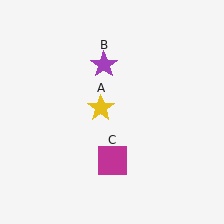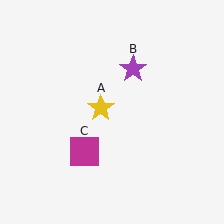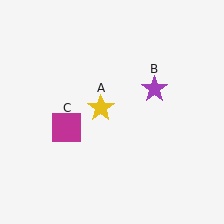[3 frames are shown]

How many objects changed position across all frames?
2 objects changed position: purple star (object B), magenta square (object C).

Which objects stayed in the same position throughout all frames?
Yellow star (object A) remained stationary.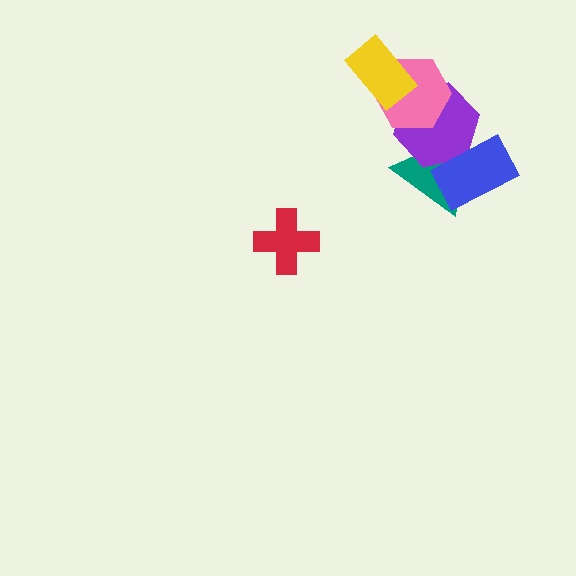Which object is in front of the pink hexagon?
The yellow rectangle is in front of the pink hexagon.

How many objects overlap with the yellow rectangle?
1 object overlaps with the yellow rectangle.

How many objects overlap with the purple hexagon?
3 objects overlap with the purple hexagon.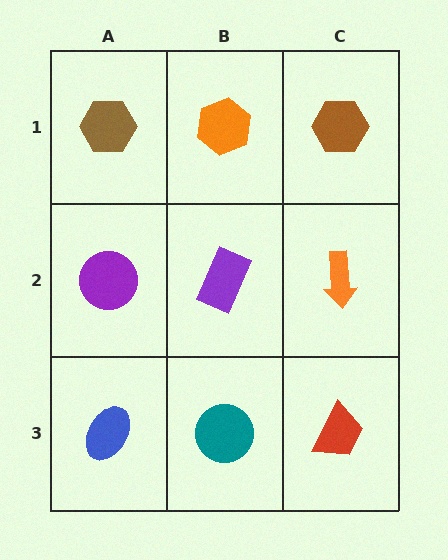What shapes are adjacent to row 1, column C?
An orange arrow (row 2, column C), an orange hexagon (row 1, column B).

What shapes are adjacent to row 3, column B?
A purple rectangle (row 2, column B), a blue ellipse (row 3, column A), a red trapezoid (row 3, column C).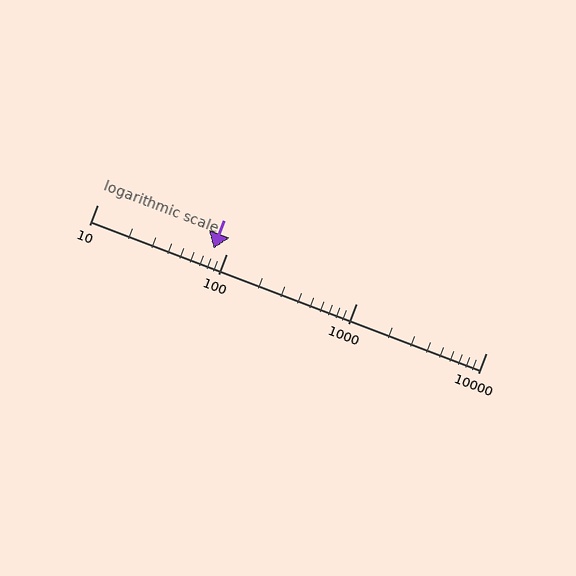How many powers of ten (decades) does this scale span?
The scale spans 3 decades, from 10 to 10000.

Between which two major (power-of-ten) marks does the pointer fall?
The pointer is between 10 and 100.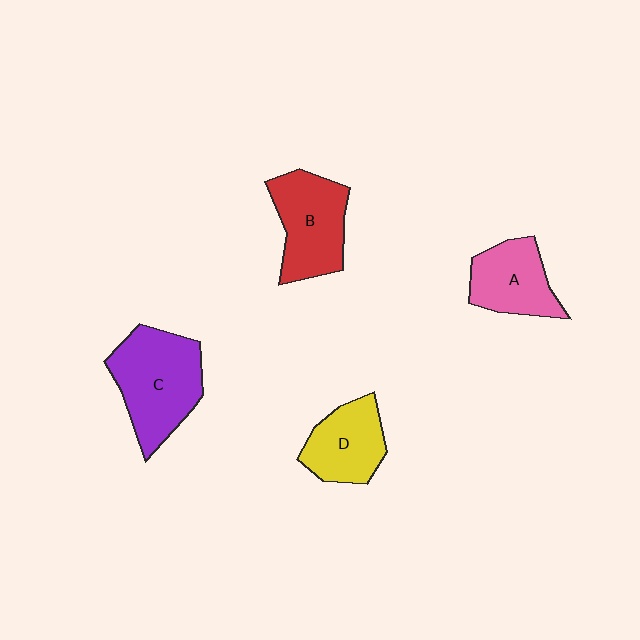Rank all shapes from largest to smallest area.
From largest to smallest: C (purple), B (red), D (yellow), A (pink).